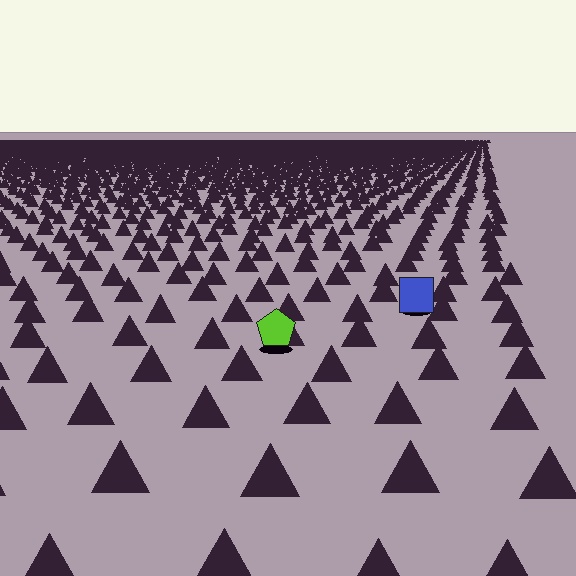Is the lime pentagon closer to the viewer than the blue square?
Yes. The lime pentagon is closer — you can tell from the texture gradient: the ground texture is coarser near it.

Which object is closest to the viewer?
The lime pentagon is closest. The texture marks near it are larger and more spread out.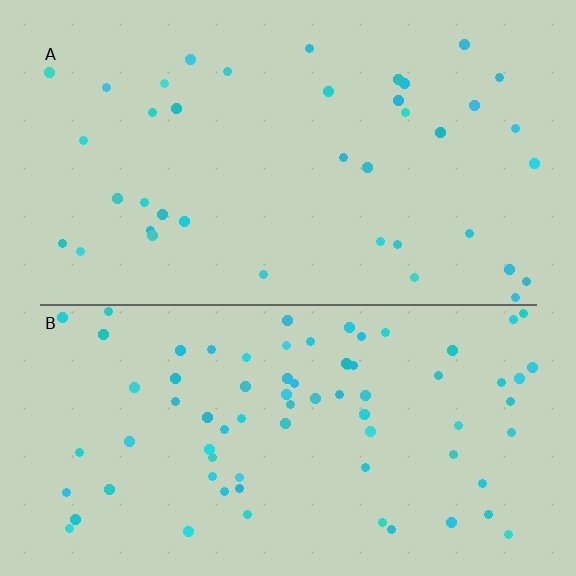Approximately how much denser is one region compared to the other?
Approximately 1.9× — region B over region A.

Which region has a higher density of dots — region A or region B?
B (the bottom).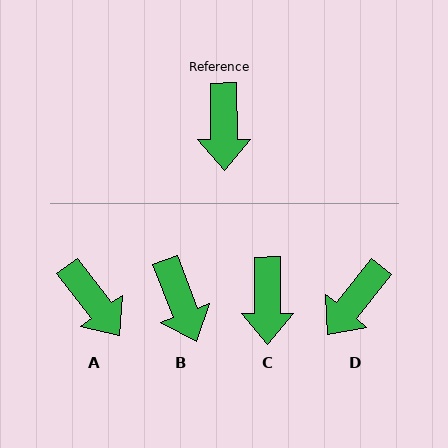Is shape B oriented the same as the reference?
No, it is off by about 21 degrees.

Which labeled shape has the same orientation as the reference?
C.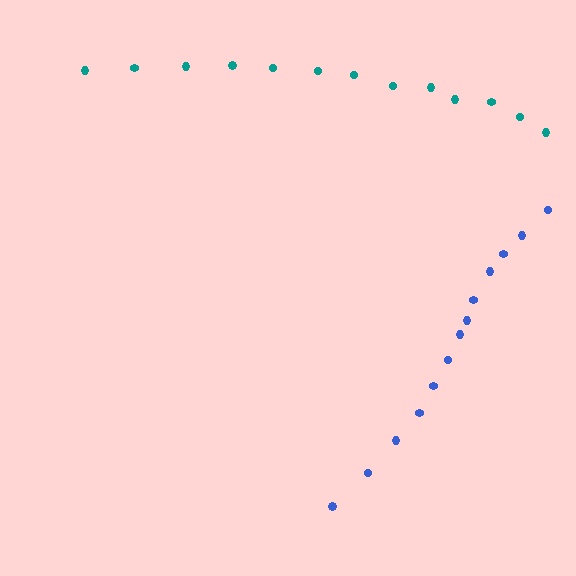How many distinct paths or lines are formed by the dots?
There are 2 distinct paths.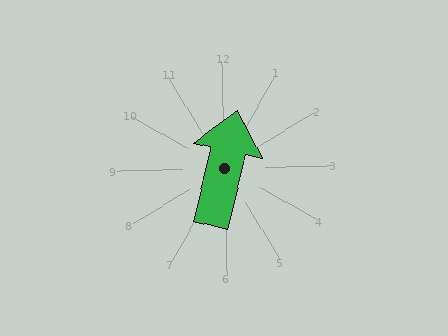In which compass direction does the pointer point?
North.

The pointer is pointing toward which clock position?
Roughly 12 o'clock.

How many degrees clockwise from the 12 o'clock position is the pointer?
Approximately 14 degrees.